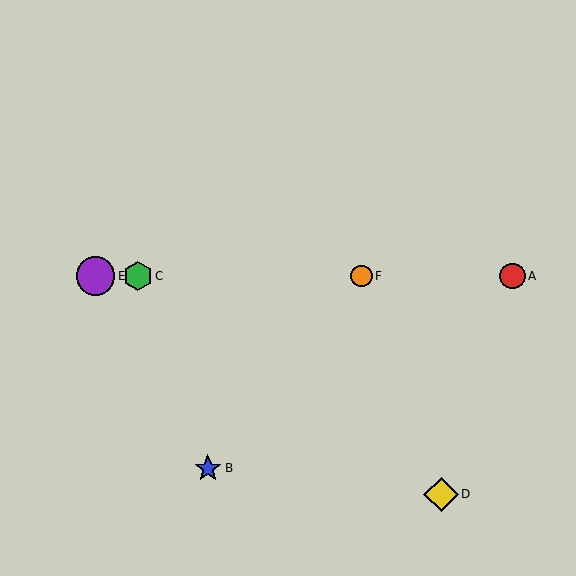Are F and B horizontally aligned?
No, F is at y≈276 and B is at y≈468.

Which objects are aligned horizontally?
Objects A, C, E, F are aligned horizontally.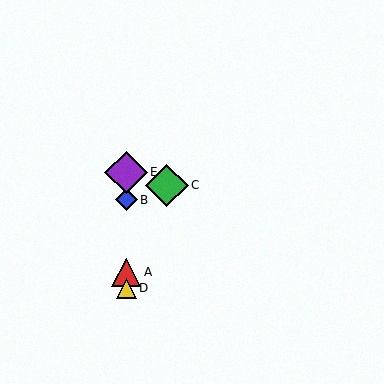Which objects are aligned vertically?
Objects A, B, D, E are aligned vertically.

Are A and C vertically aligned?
No, A is at x≈126 and C is at x≈167.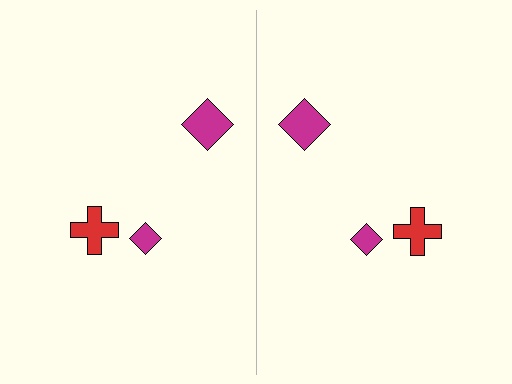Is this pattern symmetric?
Yes, this pattern has bilateral (reflection) symmetry.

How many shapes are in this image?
There are 6 shapes in this image.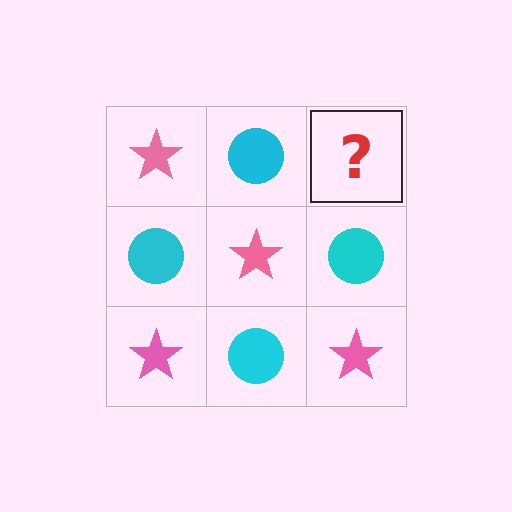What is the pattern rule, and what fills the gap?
The rule is that it alternates pink star and cyan circle in a checkerboard pattern. The gap should be filled with a pink star.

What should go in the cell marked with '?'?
The missing cell should contain a pink star.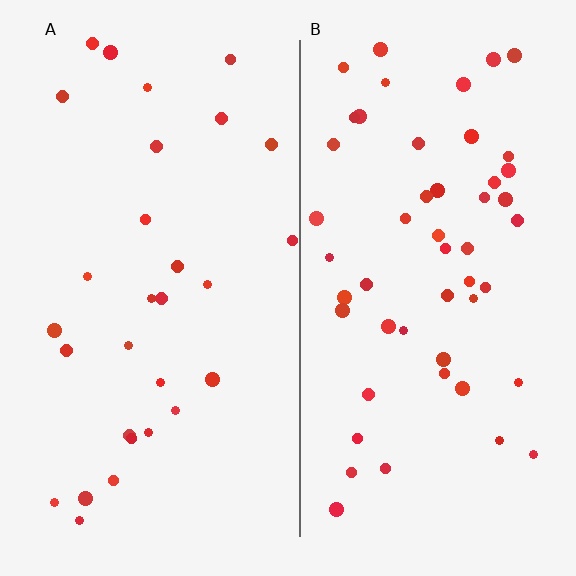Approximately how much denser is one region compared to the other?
Approximately 1.8× — region B over region A.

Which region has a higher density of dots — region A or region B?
B (the right).